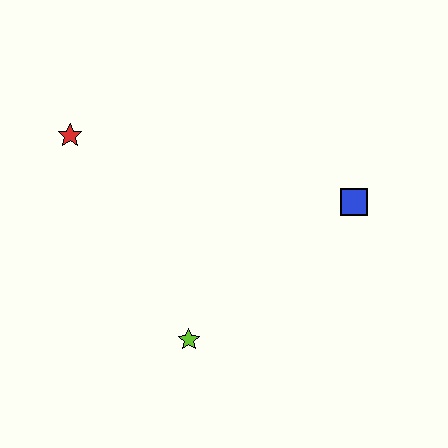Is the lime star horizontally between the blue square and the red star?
Yes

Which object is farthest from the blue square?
The red star is farthest from the blue square.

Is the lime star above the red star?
No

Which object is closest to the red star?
The lime star is closest to the red star.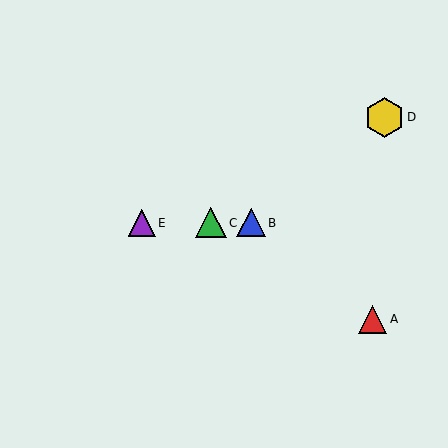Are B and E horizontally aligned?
Yes, both are at y≈223.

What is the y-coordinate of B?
Object B is at y≈223.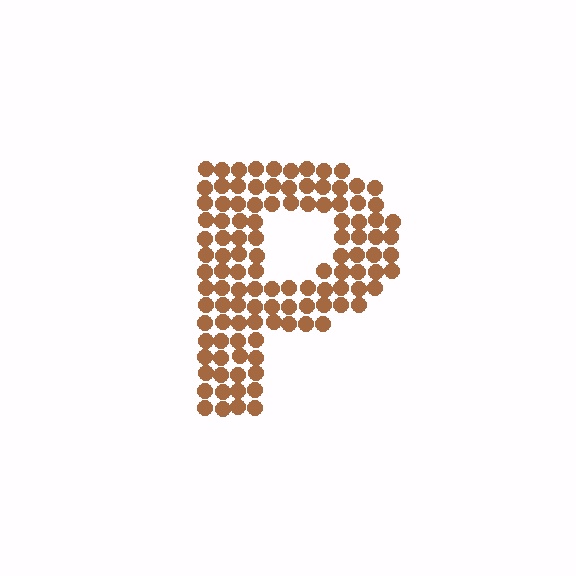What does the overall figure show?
The overall figure shows the letter P.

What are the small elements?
The small elements are circles.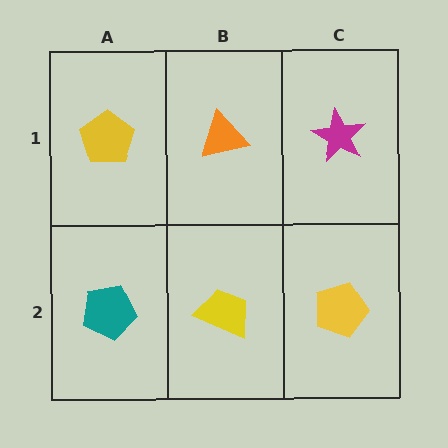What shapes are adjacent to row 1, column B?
A yellow trapezoid (row 2, column B), a yellow pentagon (row 1, column A), a magenta star (row 1, column C).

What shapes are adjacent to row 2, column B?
An orange triangle (row 1, column B), a teal pentagon (row 2, column A), a yellow pentagon (row 2, column C).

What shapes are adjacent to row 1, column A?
A teal pentagon (row 2, column A), an orange triangle (row 1, column B).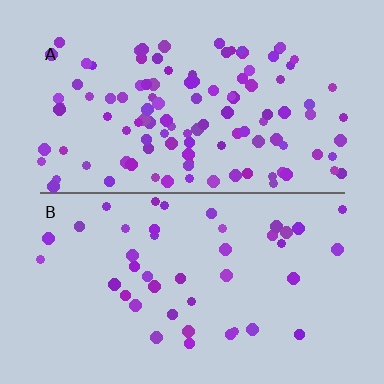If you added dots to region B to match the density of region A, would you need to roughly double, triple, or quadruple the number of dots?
Approximately triple.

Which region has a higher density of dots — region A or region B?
A (the top).